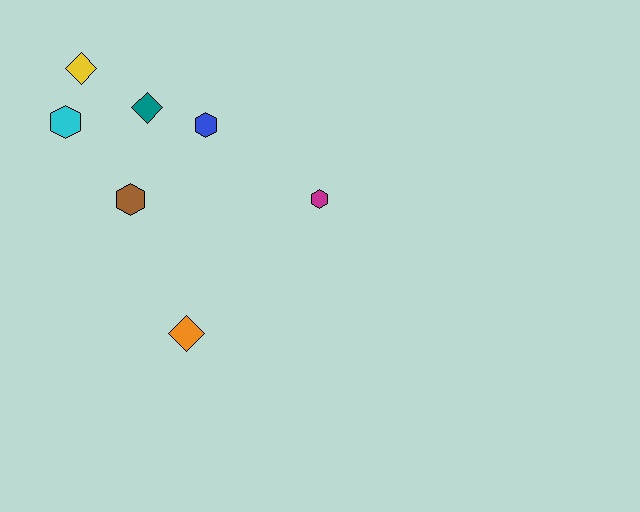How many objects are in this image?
There are 7 objects.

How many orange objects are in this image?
There is 1 orange object.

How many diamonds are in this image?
There are 3 diamonds.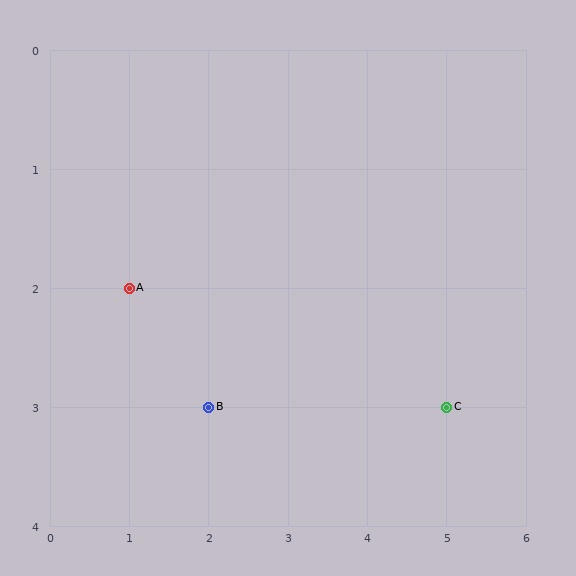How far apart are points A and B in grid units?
Points A and B are 1 column and 1 row apart (about 1.4 grid units diagonally).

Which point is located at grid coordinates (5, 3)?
Point C is at (5, 3).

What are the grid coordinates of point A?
Point A is at grid coordinates (1, 2).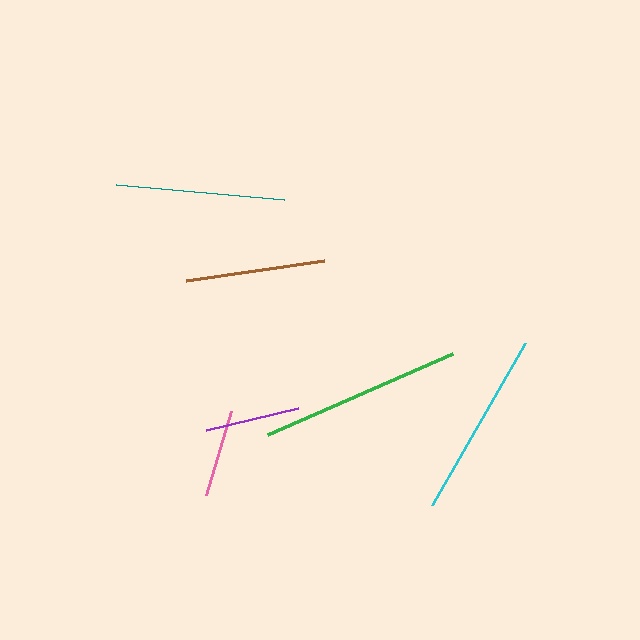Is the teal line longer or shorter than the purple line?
The teal line is longer than the purple line.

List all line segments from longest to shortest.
From longest to shortest: green, cyan, teal, brown, purple, pink.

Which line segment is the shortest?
The pink line is the shortest at approximately 87 pixels.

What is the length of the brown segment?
The brown segment is approximately 139 pixels long.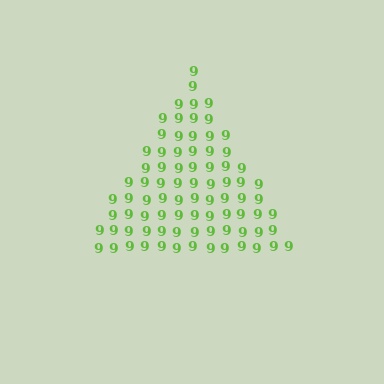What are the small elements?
The small elements are digit 9's.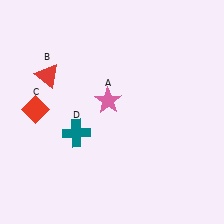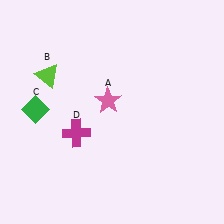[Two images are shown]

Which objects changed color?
B changed from red to lime. C changed from red to green. D changed from teal to magenta.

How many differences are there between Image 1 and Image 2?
There are 3 differences between the two images.